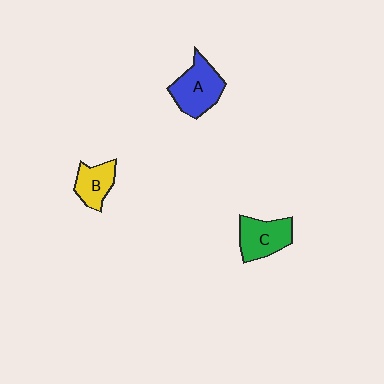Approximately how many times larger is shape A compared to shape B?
Approximately 1.5 times.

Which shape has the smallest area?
Shape B (yellow).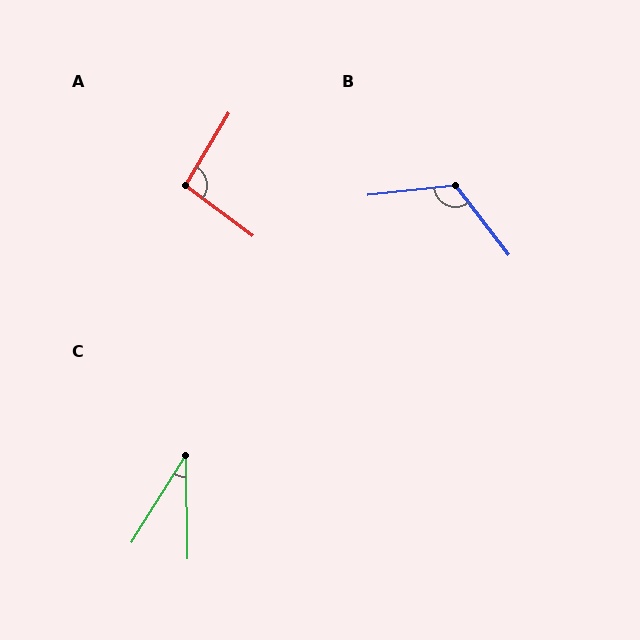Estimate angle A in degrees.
Approximately 96 degrees.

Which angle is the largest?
B, at approximately 121 degrees.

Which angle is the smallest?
C, at approximately 33 degrees.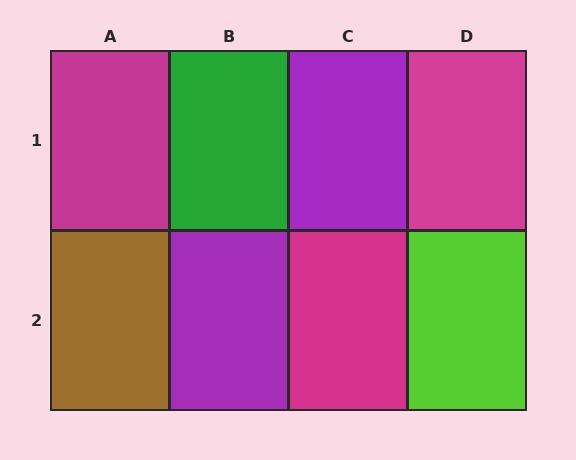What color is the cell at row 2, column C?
Magenta.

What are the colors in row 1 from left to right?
Magenta, green, purple, magenta.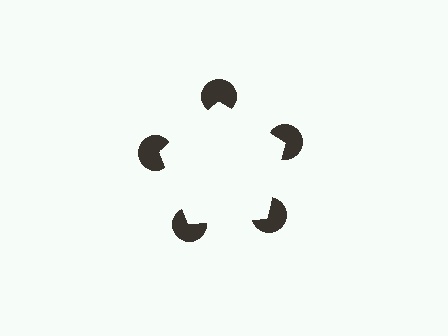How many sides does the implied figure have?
5 sides.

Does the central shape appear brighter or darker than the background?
It typically appears slightly brighter than the background, even though no actual brightness change is drawn.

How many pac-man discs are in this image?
There are 5 — one at each vertex of the illusory pentagon.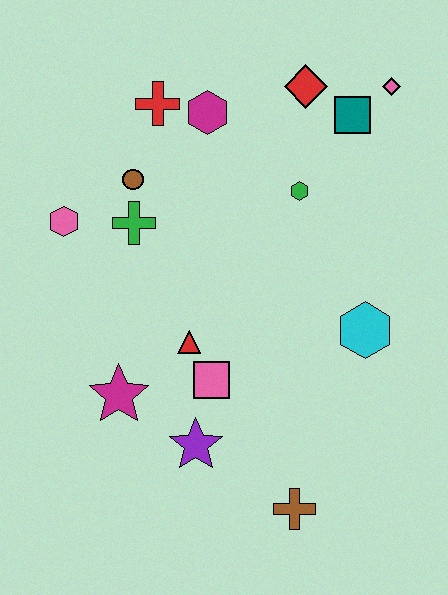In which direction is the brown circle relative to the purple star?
The brown circle is above the purple star.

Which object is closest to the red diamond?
The teal square is closest to the red diamond.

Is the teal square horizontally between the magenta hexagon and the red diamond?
No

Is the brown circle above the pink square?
Yes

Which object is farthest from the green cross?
The brown cross is farthest from the green cross.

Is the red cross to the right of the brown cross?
No